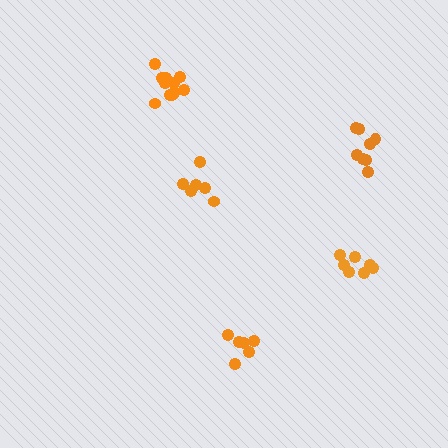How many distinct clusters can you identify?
There are 5 distinct clusters.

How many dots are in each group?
Group 1: 6 dots, Group 2: 7 dots, Group 3: 12 dots, Group 4: 8 dots, Group 5: 6 dots (39 total).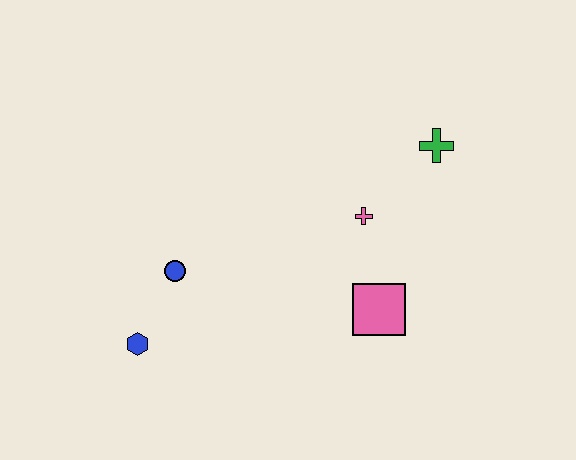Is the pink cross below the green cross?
Yes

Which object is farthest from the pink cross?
The blue hexagon is farthest from the pink cross.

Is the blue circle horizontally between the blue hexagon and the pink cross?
Yes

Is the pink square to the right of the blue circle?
Yes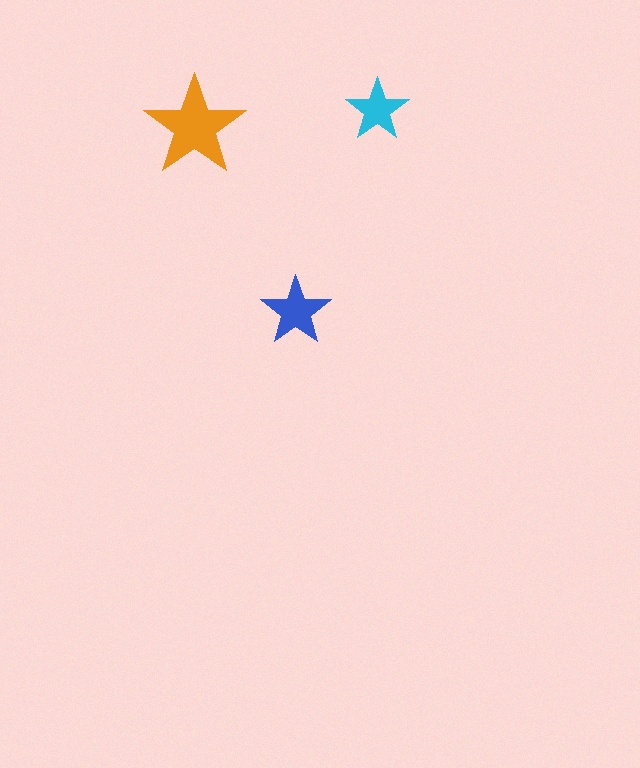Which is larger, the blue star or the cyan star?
The blue one.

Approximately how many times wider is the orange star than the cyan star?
About 1.5 times wider.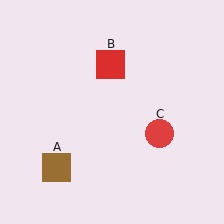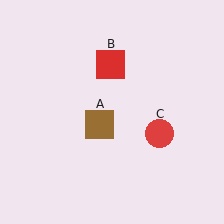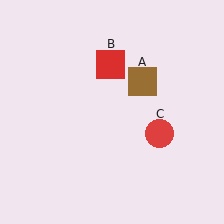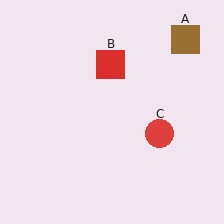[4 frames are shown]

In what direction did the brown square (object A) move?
The brown square (object A) moved up and to the right.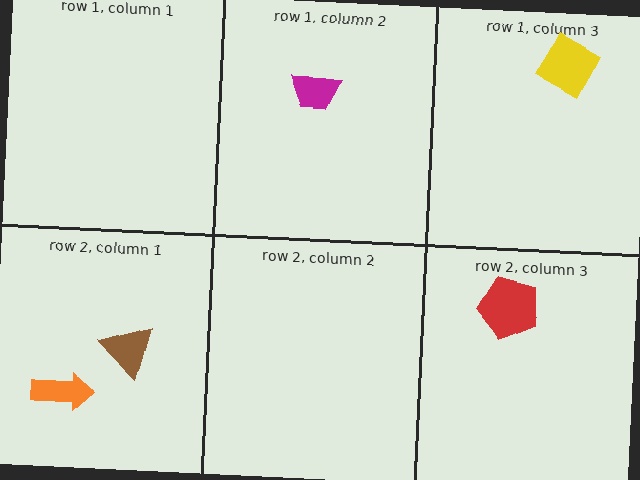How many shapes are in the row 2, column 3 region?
1.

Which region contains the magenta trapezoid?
The row 1, column 2 region.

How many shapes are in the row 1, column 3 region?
1.